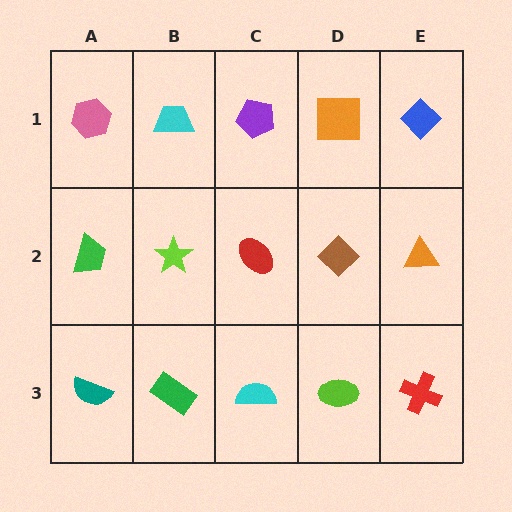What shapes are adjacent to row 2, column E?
A blue diamond (row 1, column E), a red cross (row 3, column E), a brown diamond (row 2, column D).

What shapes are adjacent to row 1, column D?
A brown diamond (row 2, column D), a purple pentagon (row 1, column C), a blue diamond (row 1, column E).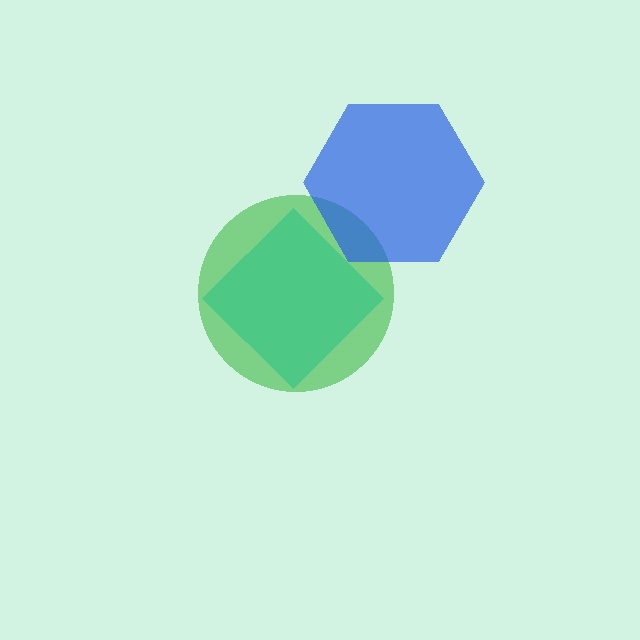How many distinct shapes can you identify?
There are 3 distinct shapes: a cyan diamond, a green circle, a blue hexagon.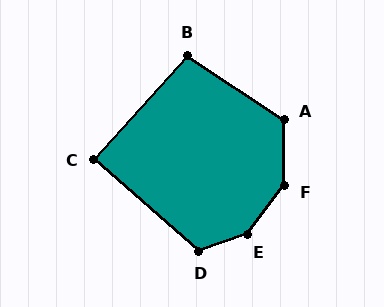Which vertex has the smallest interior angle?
C, at approximately 89 degrees.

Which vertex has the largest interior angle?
E, at approximately 146 degrees.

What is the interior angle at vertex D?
Approximately 120 degrees (obtuse).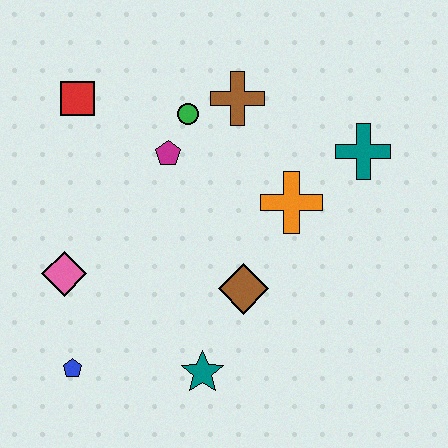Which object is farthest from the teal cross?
The blue pentagon is farthest from the teal cross.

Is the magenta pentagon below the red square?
Yes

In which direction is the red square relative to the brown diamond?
The red square is above the brown diamond.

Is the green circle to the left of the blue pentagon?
No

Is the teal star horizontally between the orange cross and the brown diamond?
No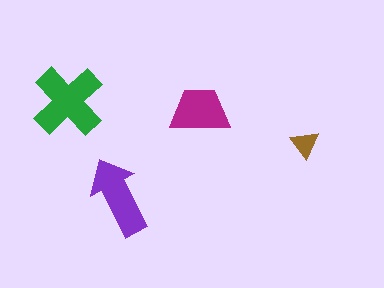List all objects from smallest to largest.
The brown triangle, the magenta trapezoid, the purple arrow, the green cross.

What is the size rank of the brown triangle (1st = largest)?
4th.